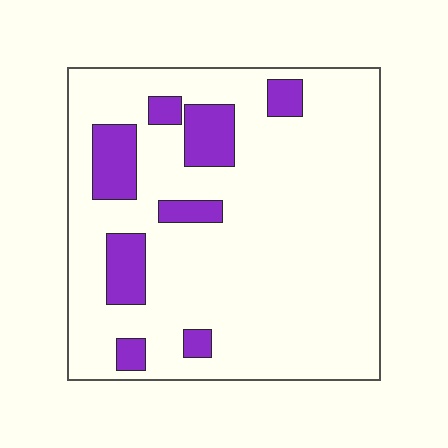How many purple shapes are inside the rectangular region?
8.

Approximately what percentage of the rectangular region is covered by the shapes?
Approximately 15%.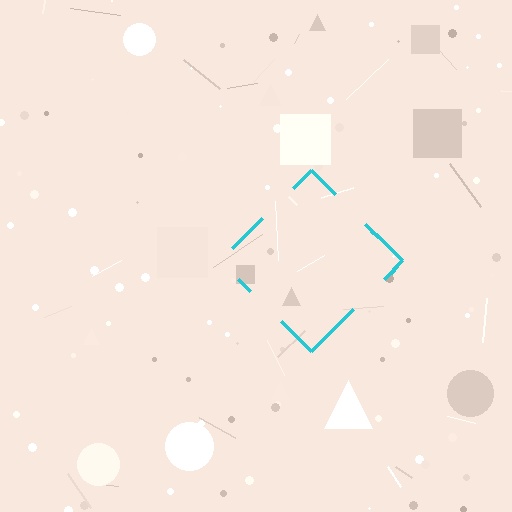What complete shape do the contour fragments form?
The contour fragments form a diamond.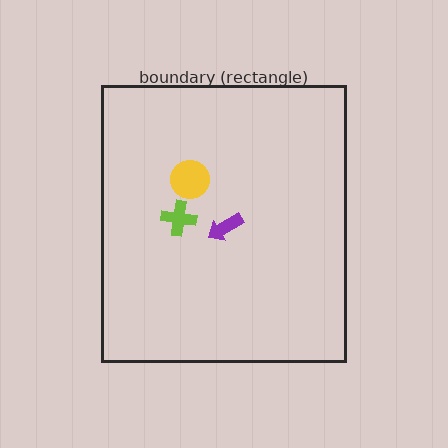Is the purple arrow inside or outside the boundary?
Inside.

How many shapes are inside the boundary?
3 inside, 0 outside.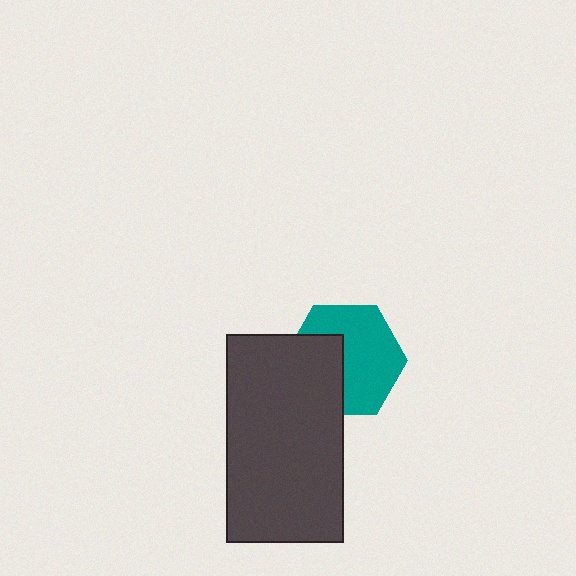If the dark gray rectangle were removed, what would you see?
You would see the complete teal hexagon.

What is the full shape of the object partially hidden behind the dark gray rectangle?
The partially hidden object is a teal hexagon.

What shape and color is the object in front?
The object in front is a dark gray rectangle.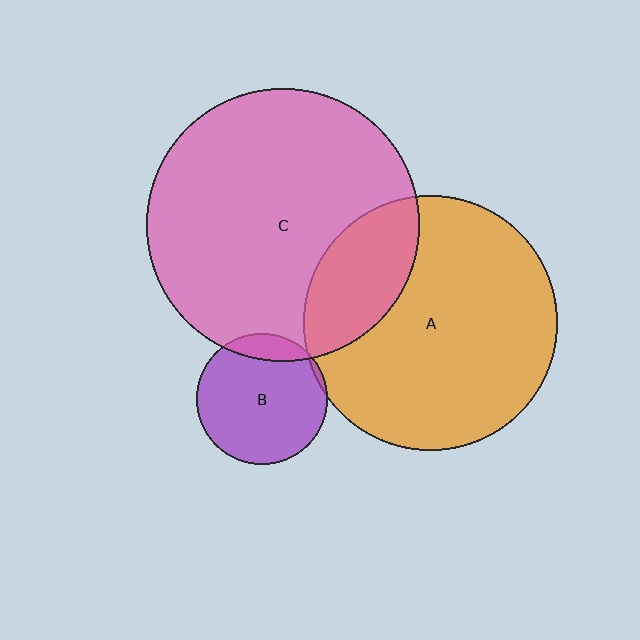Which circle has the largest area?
Circle C (pink).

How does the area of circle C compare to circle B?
Approximately 4.4 times.